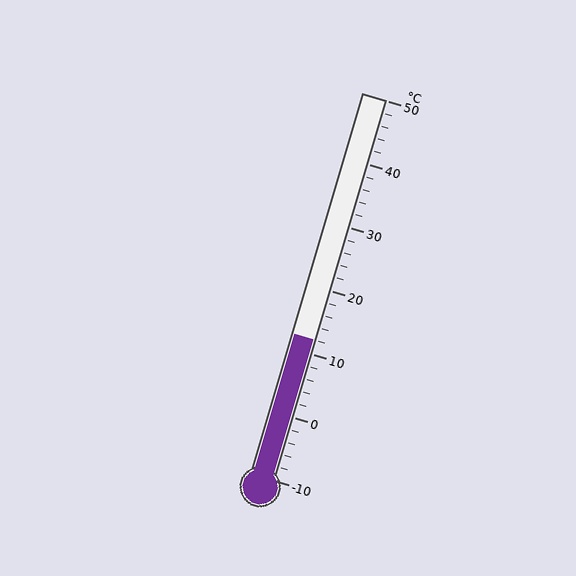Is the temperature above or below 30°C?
The temperature is below 30°C.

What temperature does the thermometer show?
The thermometer shows approximately 12°C.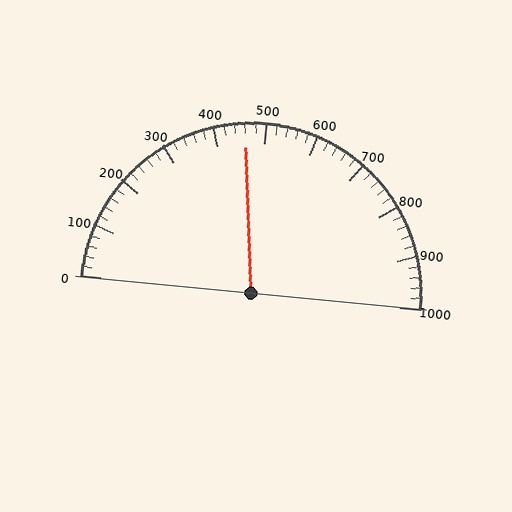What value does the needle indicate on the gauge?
The needle indicates approximately 460.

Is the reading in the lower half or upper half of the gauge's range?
The reading is in the lower half of the range (0 to 1000).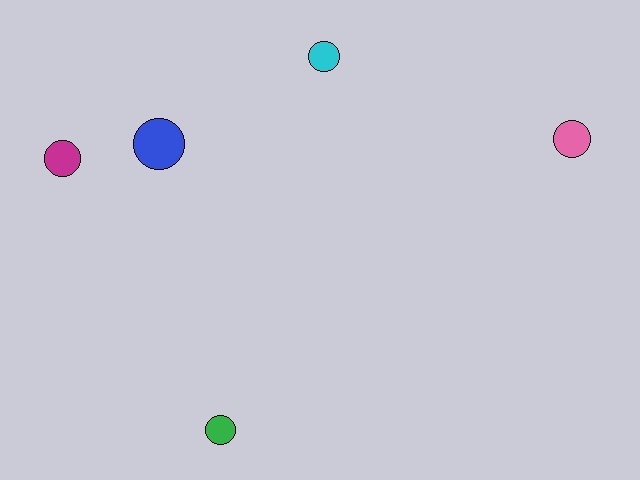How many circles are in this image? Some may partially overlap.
There are 5 circles.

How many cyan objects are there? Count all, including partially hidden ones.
There is 1 cyan object.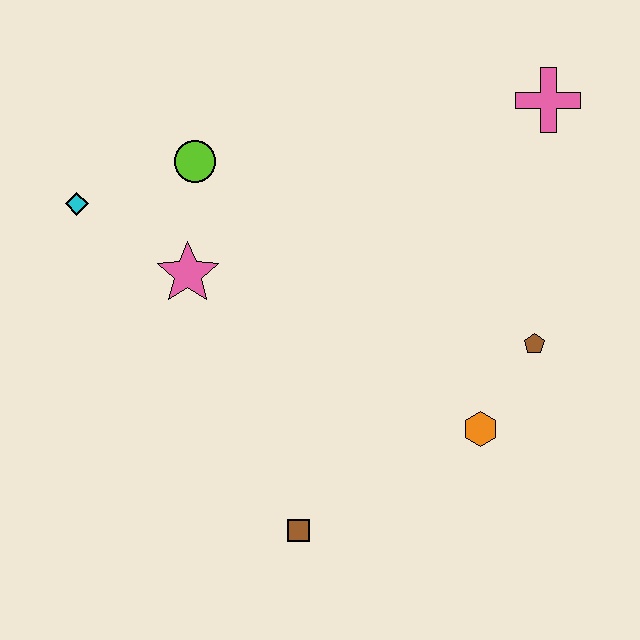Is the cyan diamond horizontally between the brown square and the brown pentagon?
No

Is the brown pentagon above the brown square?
Yes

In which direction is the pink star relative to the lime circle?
The pink star is below the lime circle.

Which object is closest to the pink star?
The lime circle is closest to the pink star.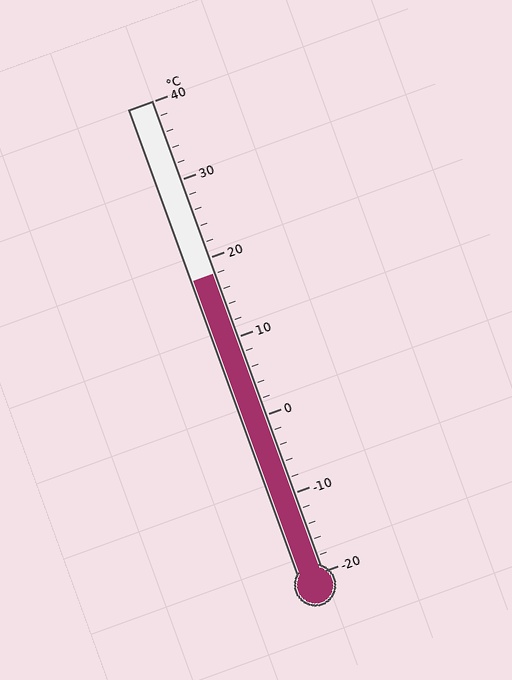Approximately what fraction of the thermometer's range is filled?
The thermometer is filled to approximately 65% of its range.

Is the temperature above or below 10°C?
The temperature is above 10°C.